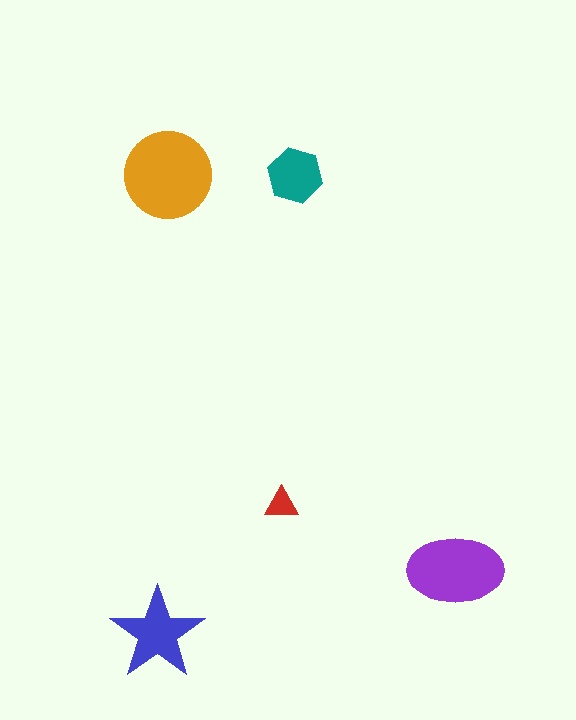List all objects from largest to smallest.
The orange circle, the purple ellipse, the blue star, the teal hexagon, the red triangle.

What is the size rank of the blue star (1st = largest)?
3rd.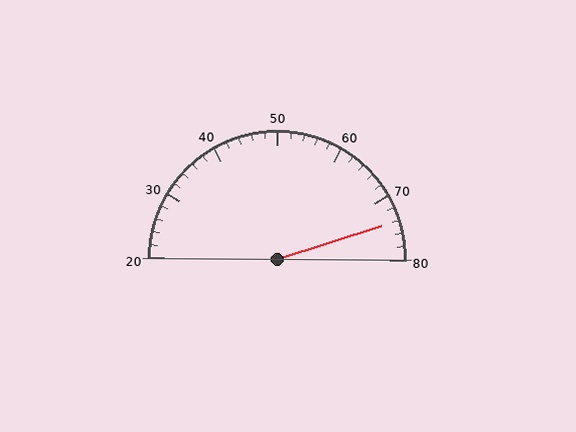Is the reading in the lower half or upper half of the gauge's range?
The reading is in the upper half of the range (20 to 80).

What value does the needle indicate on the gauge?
The needle indicates approximately 74.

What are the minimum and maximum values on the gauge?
The gauge ranges from 20 to 80.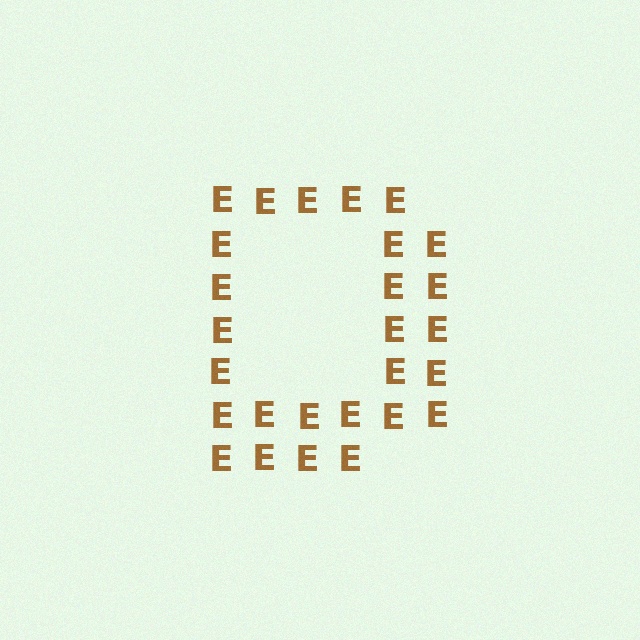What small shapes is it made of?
It is made of small letter E's.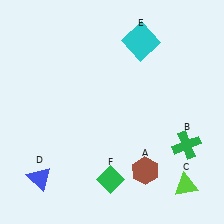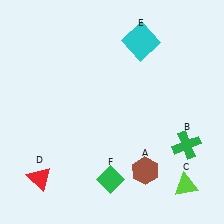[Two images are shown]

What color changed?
The triangle (D) changed from blue in Image 1 to red in Image 2.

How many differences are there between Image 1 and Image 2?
There is 1 difference between the two images.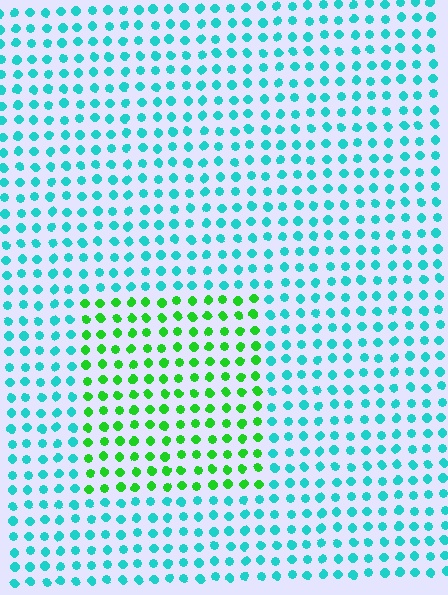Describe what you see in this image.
The image is filled with small cyan elements in a uniform arrangement. A rectangle-shaped region is visible where the elements are tinted to a slightly different hue, forming a subtle color boundary.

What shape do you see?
I see a rectangle.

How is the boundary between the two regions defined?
The boundary is defined purely by a slight shift in hue (about 56 degrees). Spacing, size, and orientation are identical on both sides.